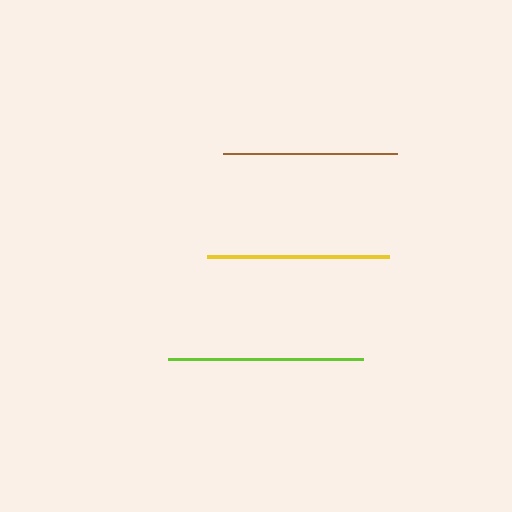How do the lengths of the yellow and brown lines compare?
The yellow and brown lines are approximately the same length.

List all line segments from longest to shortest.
From longest to shortest: lime, yellow, brown.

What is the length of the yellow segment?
The yellow segment is approximately 182 pixels long.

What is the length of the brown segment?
The brown segment is approximately 173 pixels long.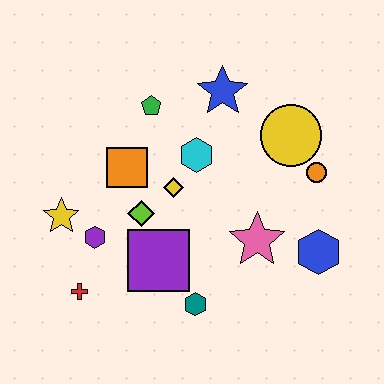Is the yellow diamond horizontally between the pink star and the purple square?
Yes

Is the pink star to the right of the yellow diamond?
Yes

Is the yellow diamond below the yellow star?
No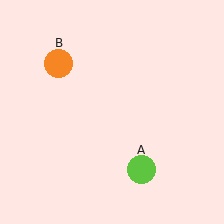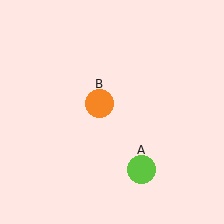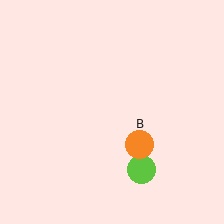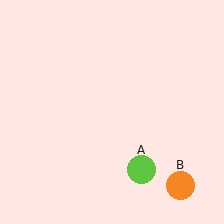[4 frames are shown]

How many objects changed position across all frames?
1 object changed position: orange circle (object B).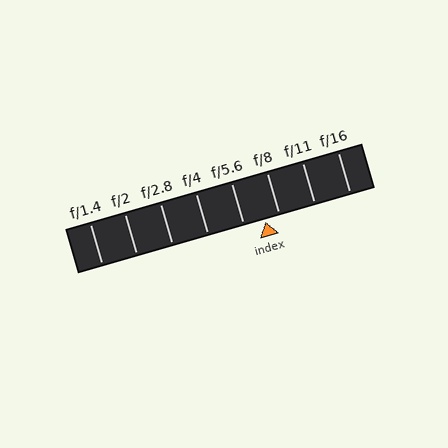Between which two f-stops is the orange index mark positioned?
The index mark is between f/5.6 and f/8.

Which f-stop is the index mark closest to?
The index mark is closest to f/8.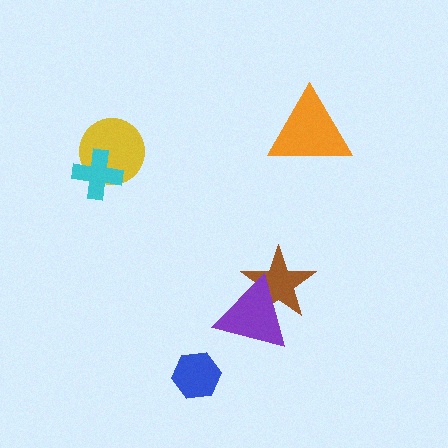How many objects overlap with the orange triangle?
0 objects overlap with the orange triangle.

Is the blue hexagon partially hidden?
No, no other shape covers it.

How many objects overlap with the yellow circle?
1 object overlaps with the yellow circle.